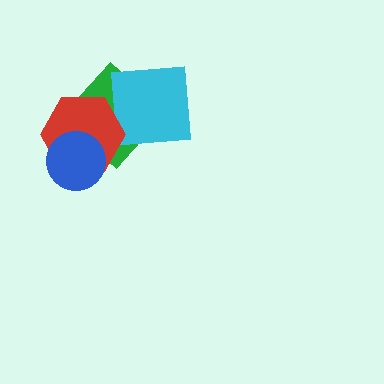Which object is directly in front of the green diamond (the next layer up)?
The cyan square is directly in front of the green diamond.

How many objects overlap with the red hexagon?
2 objects overlap with the red hexagon.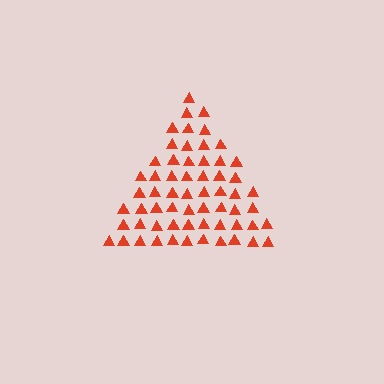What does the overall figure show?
The overall figure shows a triangle.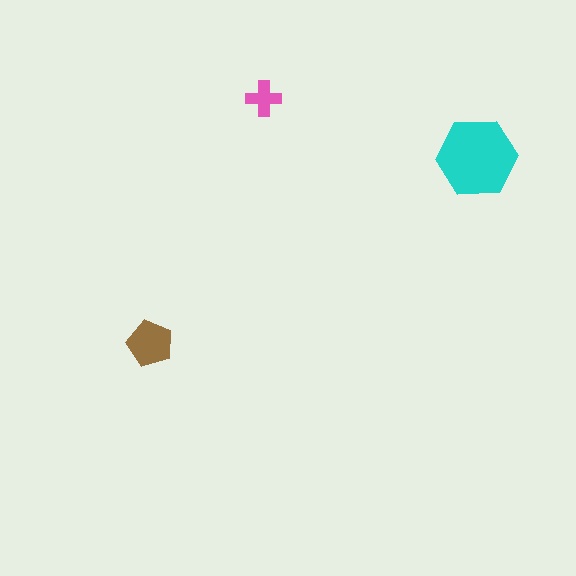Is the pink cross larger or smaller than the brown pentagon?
Smaller.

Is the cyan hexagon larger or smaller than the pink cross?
Larger.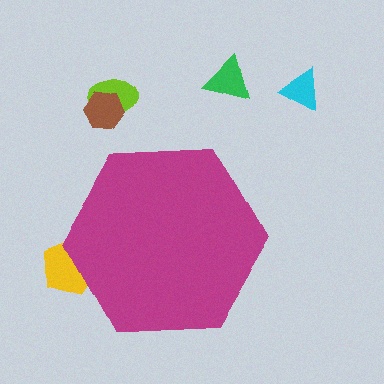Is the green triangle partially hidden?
No, the green triangle is fully visible.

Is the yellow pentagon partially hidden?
Yes, the yellow pentagon is partially hidden behind the magenta hexagon.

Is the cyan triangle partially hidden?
No, the cyan triangle is fully visible.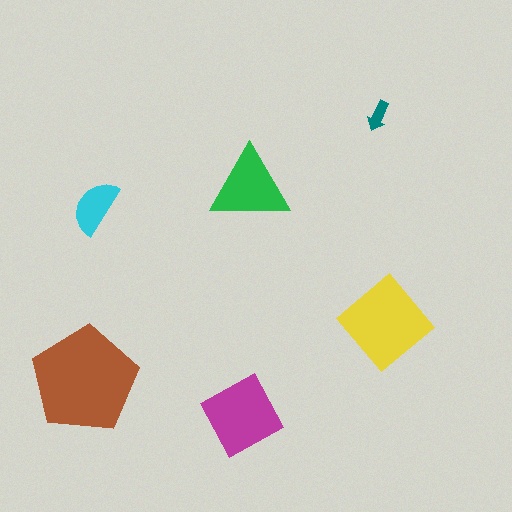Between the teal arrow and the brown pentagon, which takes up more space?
The brown pentagon.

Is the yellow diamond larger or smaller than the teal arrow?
Larger.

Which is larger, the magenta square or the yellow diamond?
The yellow diamond.